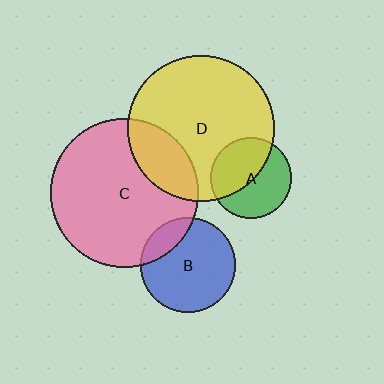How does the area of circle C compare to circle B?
Approximately 2.5 times.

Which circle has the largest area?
Circle C (pink).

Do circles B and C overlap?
Yes.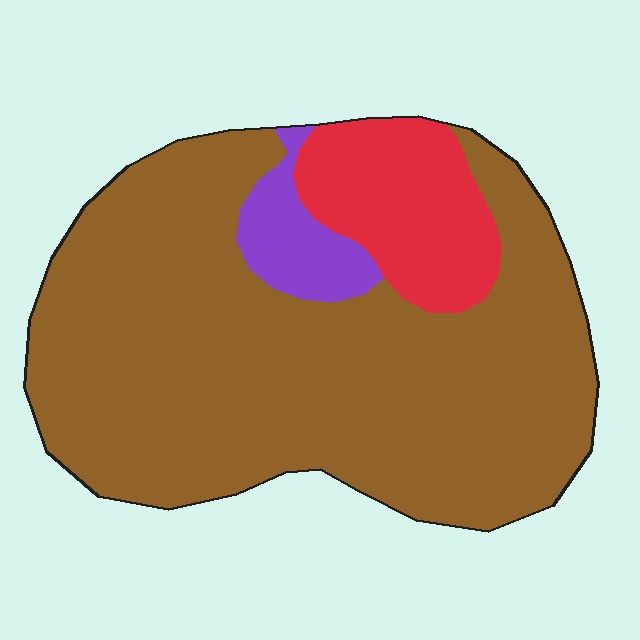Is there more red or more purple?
Red.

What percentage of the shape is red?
Red covers about 15% of the shape.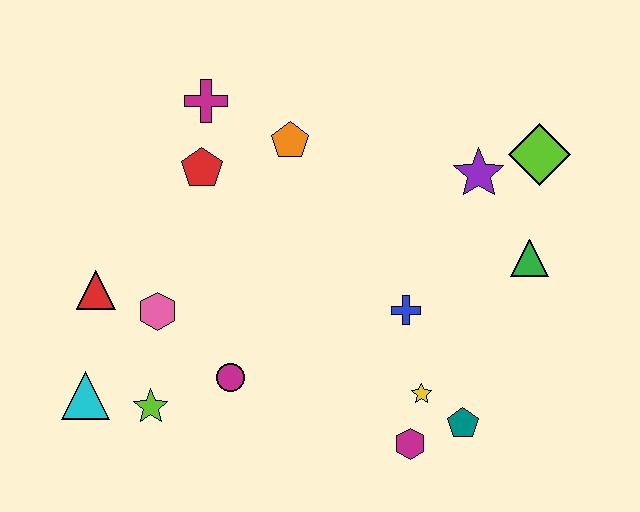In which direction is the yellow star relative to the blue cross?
The yellow star is below the blue cross.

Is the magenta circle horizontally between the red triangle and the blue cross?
Yes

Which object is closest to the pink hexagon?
The red triangle is closest to the pink hexagon.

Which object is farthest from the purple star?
The cyan triangle is farthest from the purple star.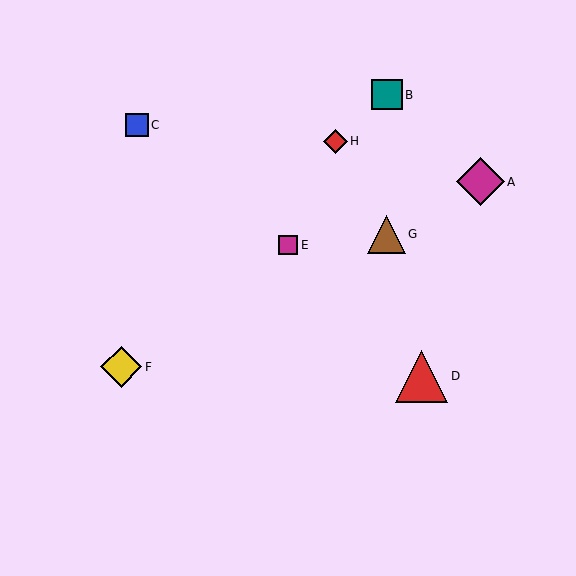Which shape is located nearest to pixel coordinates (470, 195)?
The magenta diamond (labeled A) at (480, 182) is nearest to that location.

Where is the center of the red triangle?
The center of the red triangle is at (421, 376).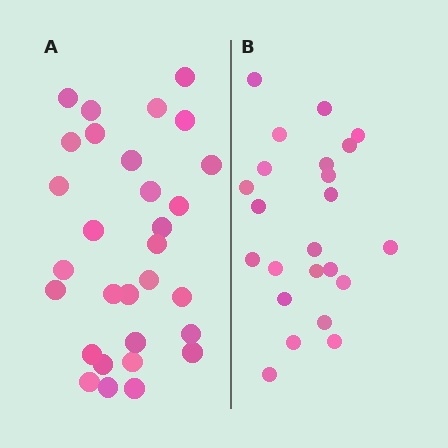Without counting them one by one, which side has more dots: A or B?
Region A (the left region) has more dots.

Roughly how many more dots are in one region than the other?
Region A has roughly 8 or so more dots than region B.